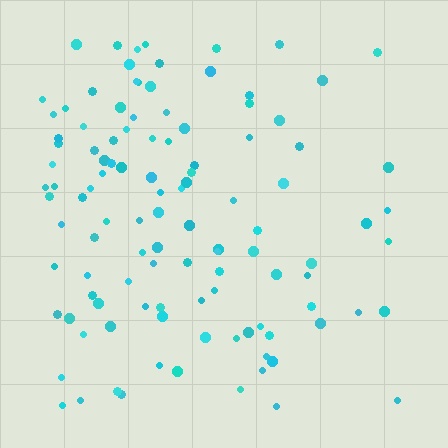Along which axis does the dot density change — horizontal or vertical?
Horizontal.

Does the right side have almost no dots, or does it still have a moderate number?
Still a moderate number, just noticeably fewer than the left.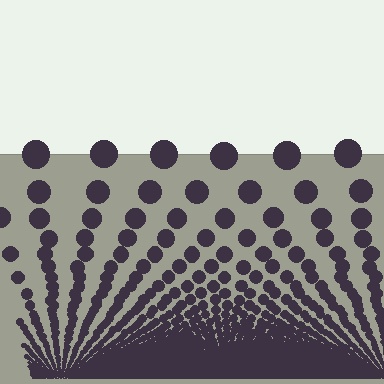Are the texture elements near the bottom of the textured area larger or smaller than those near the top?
Smaller. The gradient is inverted — elements near the bottom are smaller and denser.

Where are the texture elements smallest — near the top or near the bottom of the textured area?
Near the bottom.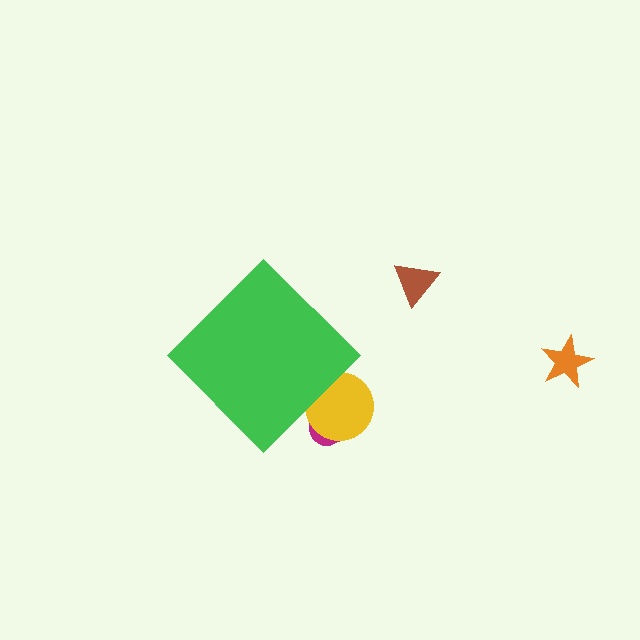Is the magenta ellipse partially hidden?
Yes, the magenta ellipse is partially hidden behind the green diamond.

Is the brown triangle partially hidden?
No, the brown triangle is fully visible.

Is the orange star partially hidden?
No, the orange star is fully visible.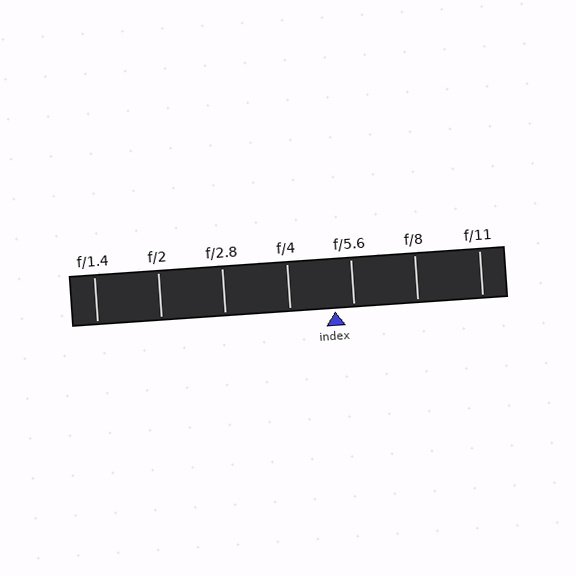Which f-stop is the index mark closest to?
The index mark is closest to f/5.6.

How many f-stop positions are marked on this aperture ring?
There are 7 f-stop positions marked.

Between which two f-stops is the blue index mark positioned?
The index mark is between f/4 and f/5.6.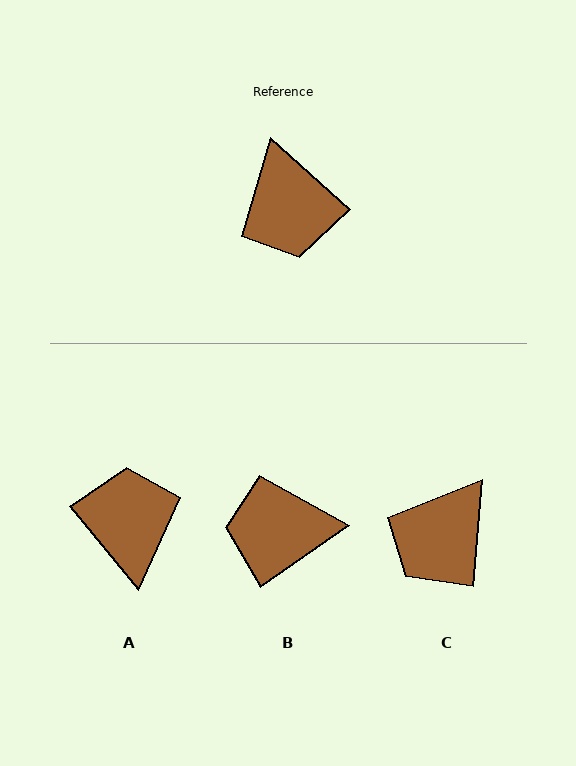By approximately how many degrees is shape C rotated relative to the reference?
Approximately 52 degrees clockwise.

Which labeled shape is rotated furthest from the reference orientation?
A, about 171 degrees away.